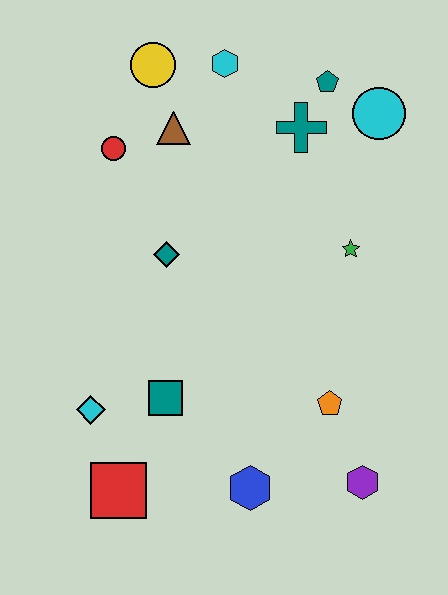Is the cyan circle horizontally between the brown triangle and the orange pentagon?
No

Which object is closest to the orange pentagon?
The purple hexagon is closest to the orange pentagon.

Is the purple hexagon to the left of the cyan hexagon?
No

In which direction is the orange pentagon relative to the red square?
The orange pentagon is to the right of the red square.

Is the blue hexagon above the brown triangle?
No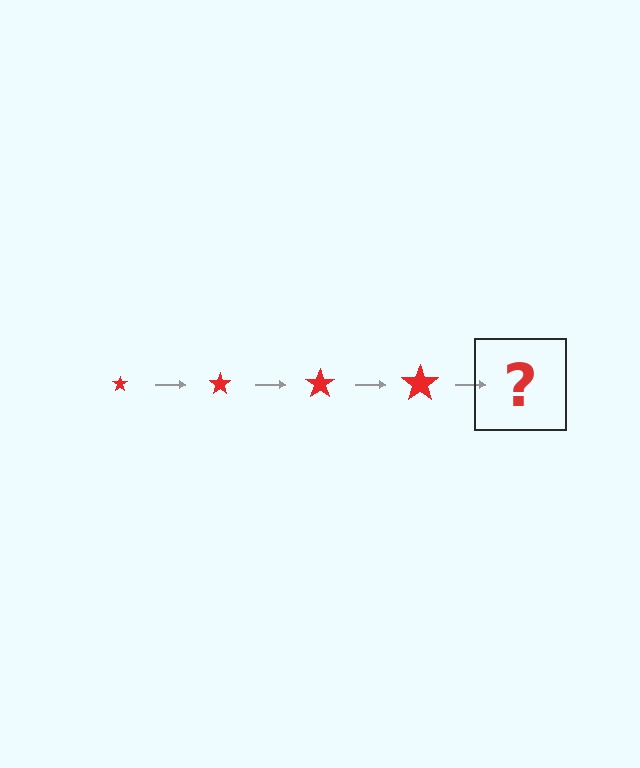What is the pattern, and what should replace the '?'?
The pattern is that the star gets progressively larger each step. The '?' should be a red star, larger than the previous one.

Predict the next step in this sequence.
The next step is a red star, larger than the previous one.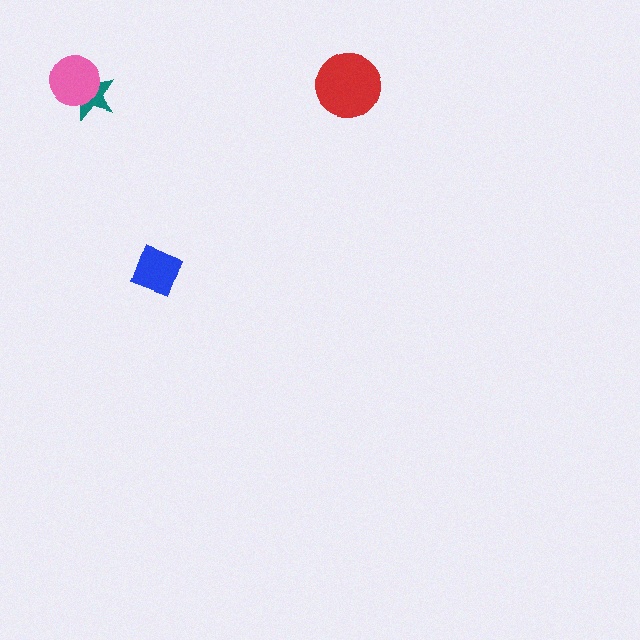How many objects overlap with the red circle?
0 objects overlap with the red circle.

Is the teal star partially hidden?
Yes, it is partially covered by another shape.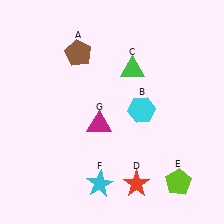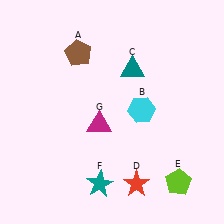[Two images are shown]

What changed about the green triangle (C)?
In Image 1, C is green. In Image 2, it changed to teal.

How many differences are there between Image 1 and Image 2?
There are 2 differences between the two images.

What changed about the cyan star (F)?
In Image 1, F is cyan. In Image 2, it changed to teal.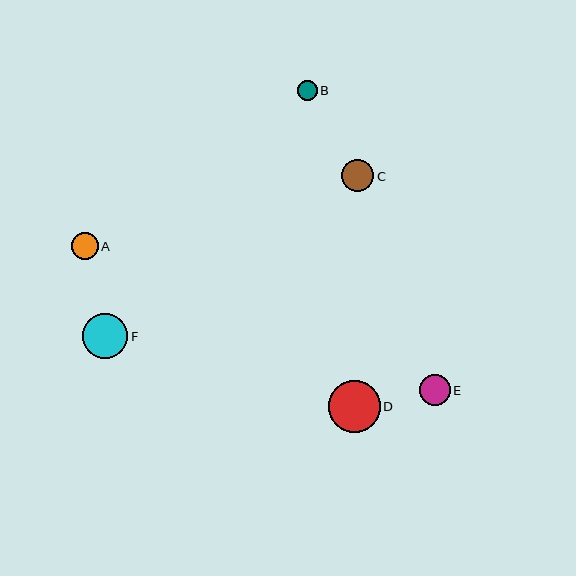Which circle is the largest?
Circle D is the largest with a size of approximately 52 pixels.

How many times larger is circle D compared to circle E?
Circle D is approximately 1.7 times the size of circle E.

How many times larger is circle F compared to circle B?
Circle F is approximately 2.3 times the size of circle B.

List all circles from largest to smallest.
From largest to smallest: D, F, C, E, A, B.